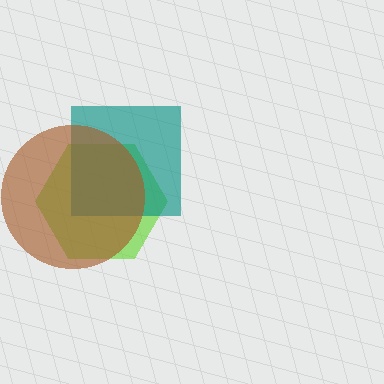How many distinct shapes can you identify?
There are 3 distinct shapes: a lime hexagon, a teal square, a brown circle.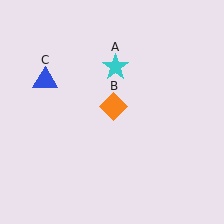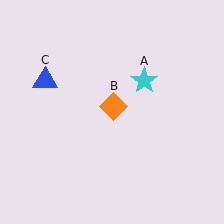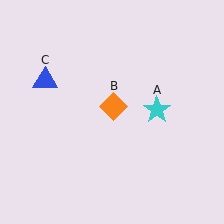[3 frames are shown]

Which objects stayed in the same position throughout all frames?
Orange diamond (object B) and blue triangle (object C) remained stationary.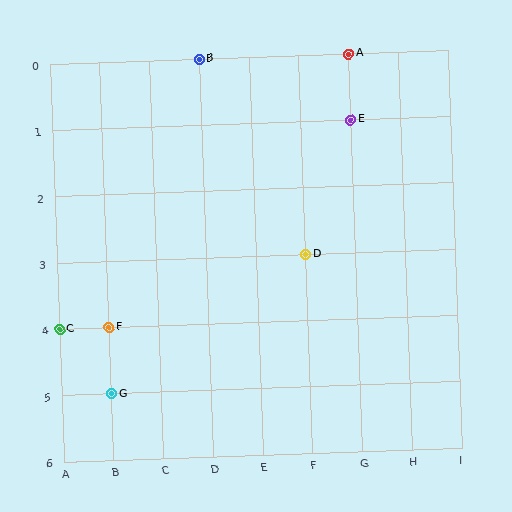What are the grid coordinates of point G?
Point G is at grid coordinates (B, 5).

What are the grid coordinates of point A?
Point A is at grid coordinates (G, 0).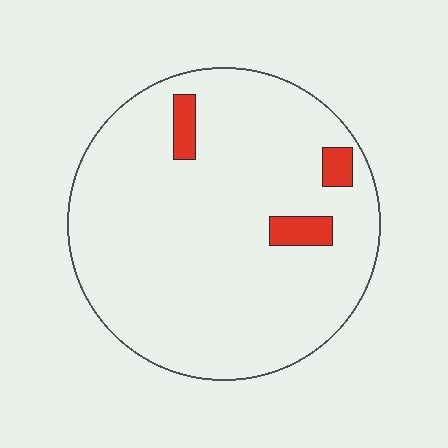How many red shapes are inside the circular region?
3.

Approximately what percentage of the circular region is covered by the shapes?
Approximately 5%.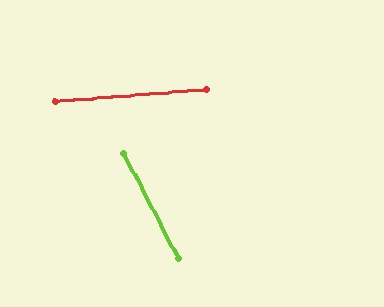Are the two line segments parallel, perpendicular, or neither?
Neither parallel nor perpendicular — they differ by about 67°.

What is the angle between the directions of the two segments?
Approximately 67 degrees.